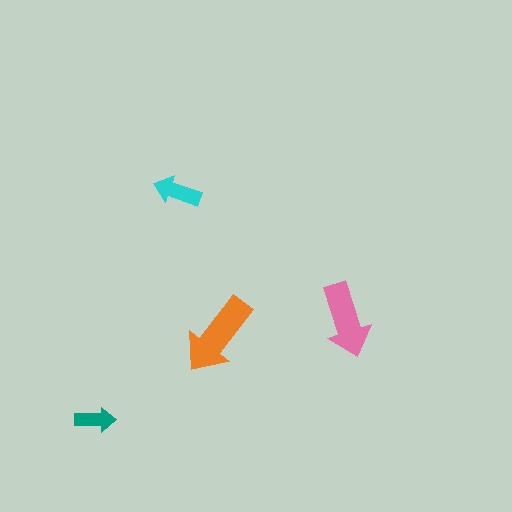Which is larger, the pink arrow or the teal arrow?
The pink one.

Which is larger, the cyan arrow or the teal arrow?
The cyan one.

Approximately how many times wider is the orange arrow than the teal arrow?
About 2 times wider.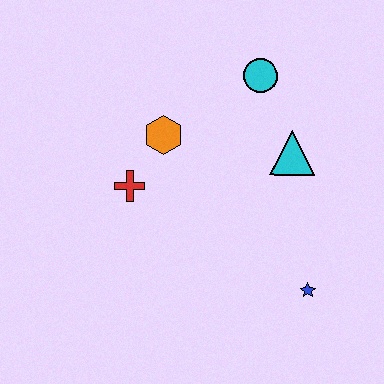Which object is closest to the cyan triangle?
The cyan circle is closest to the cyan triangle.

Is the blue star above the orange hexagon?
No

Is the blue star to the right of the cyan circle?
Yes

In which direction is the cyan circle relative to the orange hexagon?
The cyan circle is to the right of the orange hexagon.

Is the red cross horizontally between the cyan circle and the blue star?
No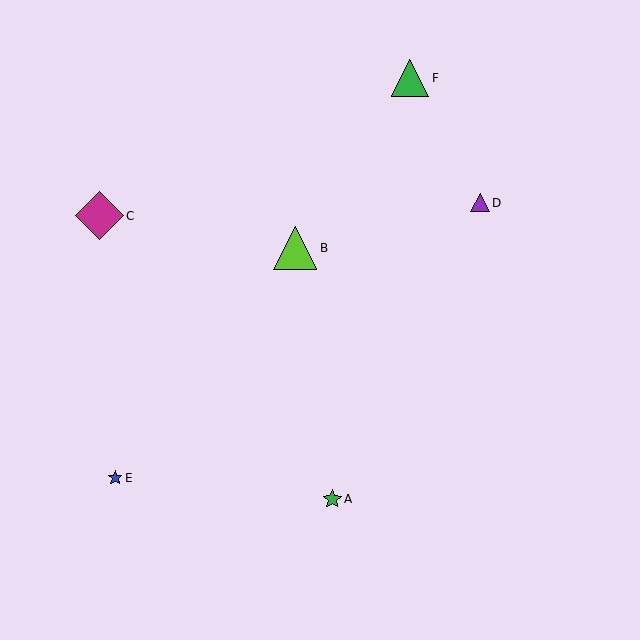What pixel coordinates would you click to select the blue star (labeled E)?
Click at (115, 478) to select the blue star E.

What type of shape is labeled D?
Shape D is a purple triangle.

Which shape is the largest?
The magenta diamond (labeled C) is the largest.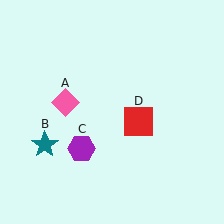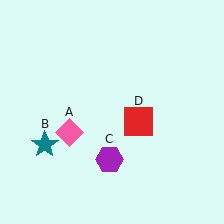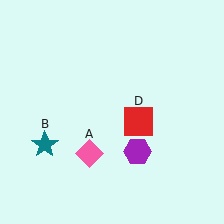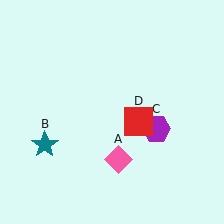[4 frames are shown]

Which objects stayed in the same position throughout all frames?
Teal star (object B) and red square (object D) remained stationary.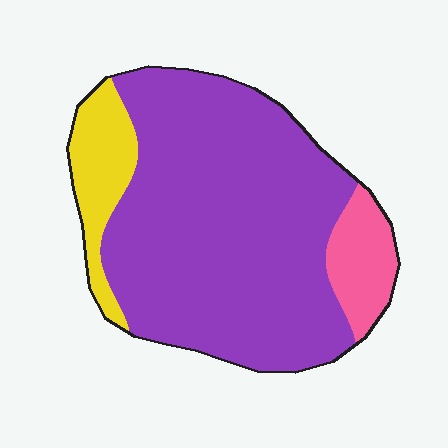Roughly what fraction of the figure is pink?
Pink covers 10% of the figure.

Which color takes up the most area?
Purple, at roughly 80%.